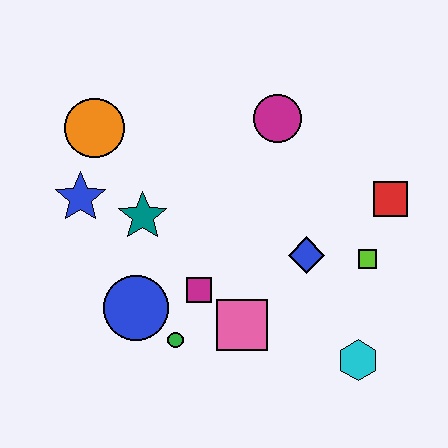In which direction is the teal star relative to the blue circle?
The teal star is above the blue circle.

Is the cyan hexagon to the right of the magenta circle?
Yes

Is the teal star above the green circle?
Yes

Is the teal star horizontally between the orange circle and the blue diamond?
Yes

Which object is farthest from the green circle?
The red square is farthest from the green circle.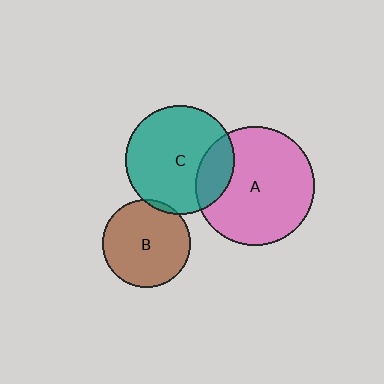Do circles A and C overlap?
Yes.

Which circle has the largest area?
Circle A (pink).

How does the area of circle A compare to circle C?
Approximately 1.2 times.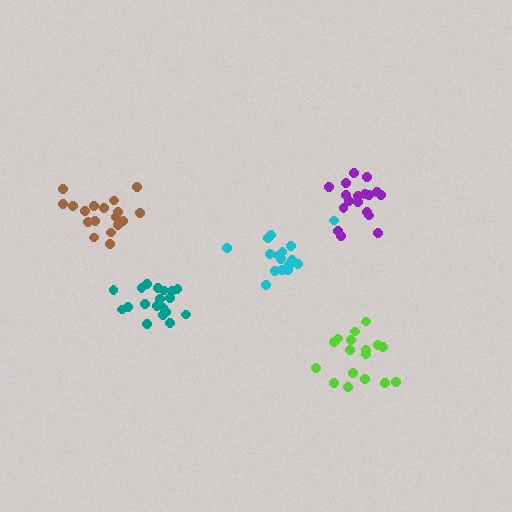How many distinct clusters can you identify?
There are 5 distinct clusters.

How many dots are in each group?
Group 1: 18 dots, Group 2: 16 dots, Group 3: 17 dots, Group 4: 19 dots, Group 5: 19 dots (89 total).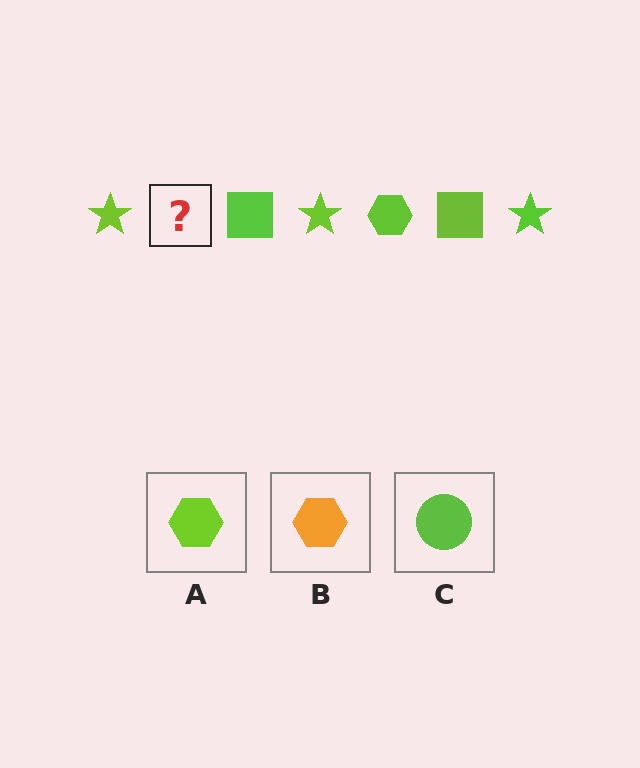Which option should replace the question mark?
Option A.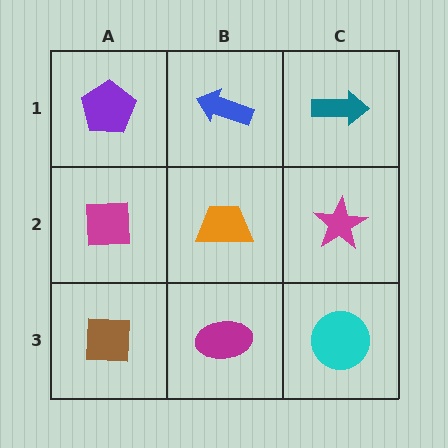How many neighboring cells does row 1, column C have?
2.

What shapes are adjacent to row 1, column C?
A magenta star (row 2, column C), a blue arrow (row 1, column B).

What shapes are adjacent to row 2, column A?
A purple pentagon (row 1, column A), a brown square (row 3, column A), an orange trapezoid (row 2, column B).